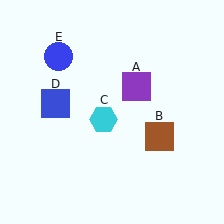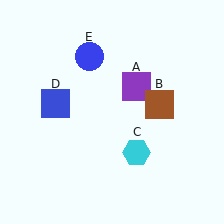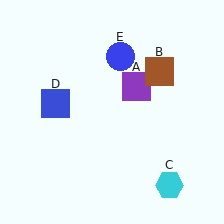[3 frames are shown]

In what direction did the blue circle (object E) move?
The blue circle (object E) moved right.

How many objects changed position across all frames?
3 objects changed position: brown square (object B), cyan hexagon (object C), blue circle (object E).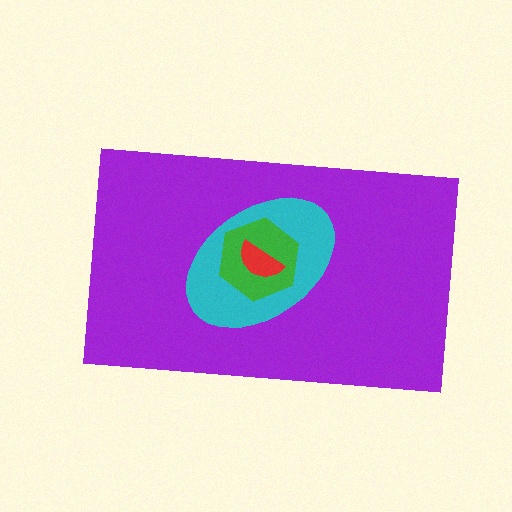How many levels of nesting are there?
4.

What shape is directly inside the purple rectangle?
The cyan ellipse.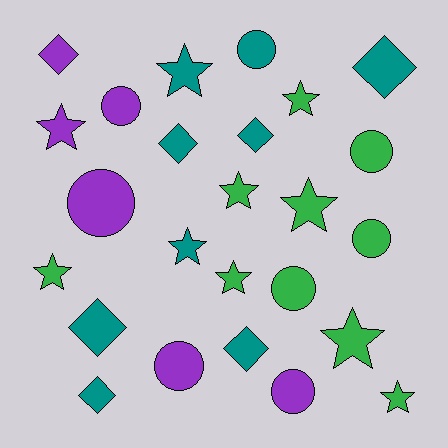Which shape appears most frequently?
Star, with 10 objects.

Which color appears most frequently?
Green, with 10 objects.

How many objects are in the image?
There are 25 objects.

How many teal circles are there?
There is 1 teal circle.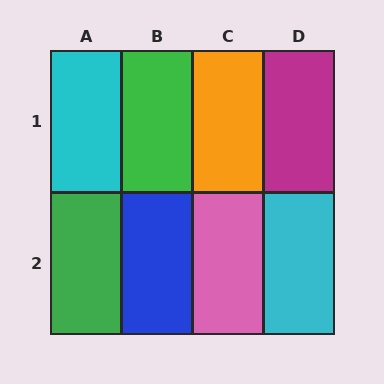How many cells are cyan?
2 cells are cyan.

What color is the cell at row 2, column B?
Blue.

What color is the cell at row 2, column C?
Pink.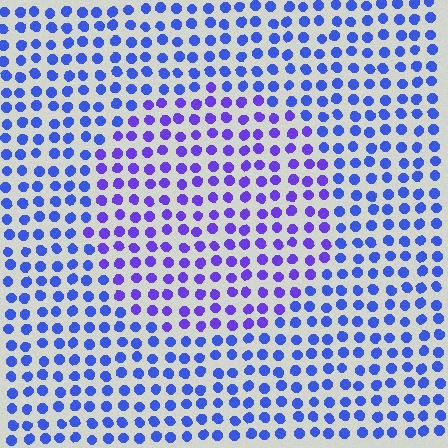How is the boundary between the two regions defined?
The boundary is defined purely by a slight shift in hue (about 29 degrees). Spacing, size, and orientation are identical on both sides.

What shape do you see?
I see a circle.